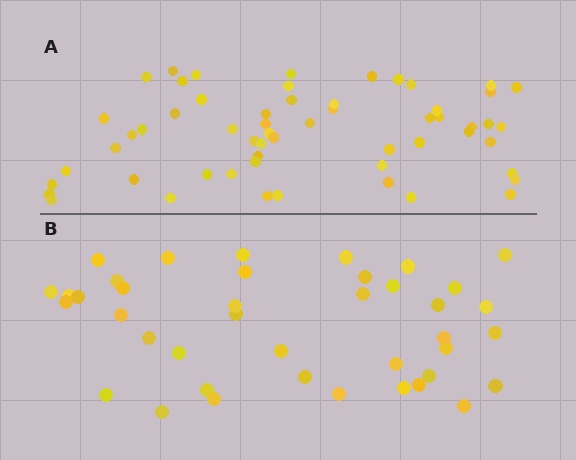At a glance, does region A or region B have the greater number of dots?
Region A (the top region) has more dots.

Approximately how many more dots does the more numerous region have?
Region A has approximately 15 more dots than region B.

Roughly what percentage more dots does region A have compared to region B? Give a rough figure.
About 40% more.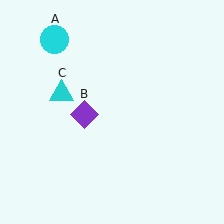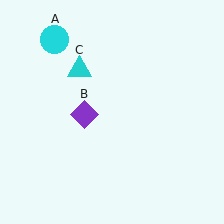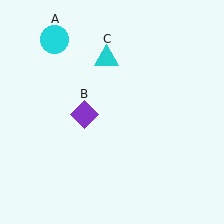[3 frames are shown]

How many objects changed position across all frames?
1 object changed position: cyan triangle (object C).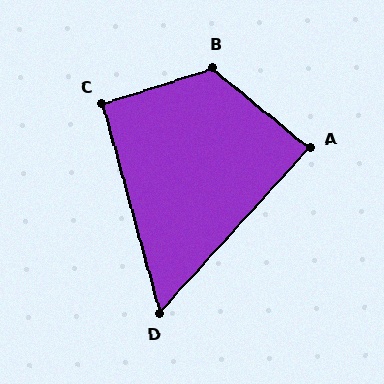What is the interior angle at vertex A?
Approximately 87 degrees (approximately right).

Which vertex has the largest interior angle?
B, at approximately 123 degrees.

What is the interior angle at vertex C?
Approximately 93 degrees (approximately right).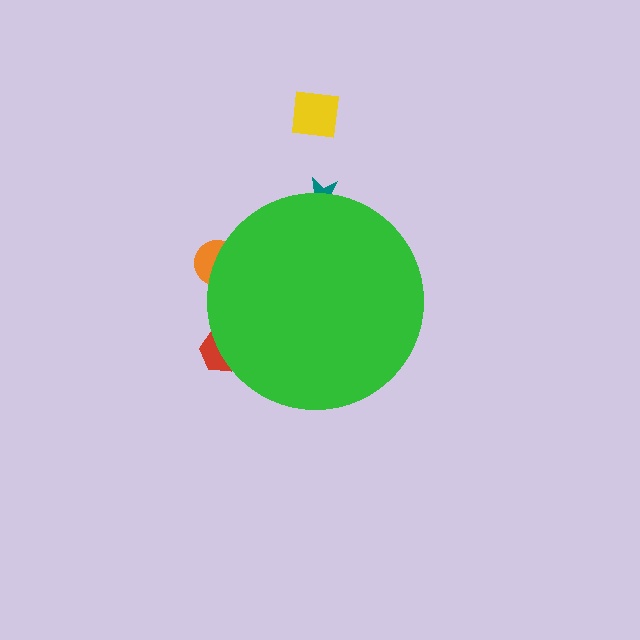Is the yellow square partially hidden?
No, the yellow square is fully visible.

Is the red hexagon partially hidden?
Yes, the red hexagon is partially hidden behind the green circle.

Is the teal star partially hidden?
Yes, the teal star is partially hidden behind the green circle.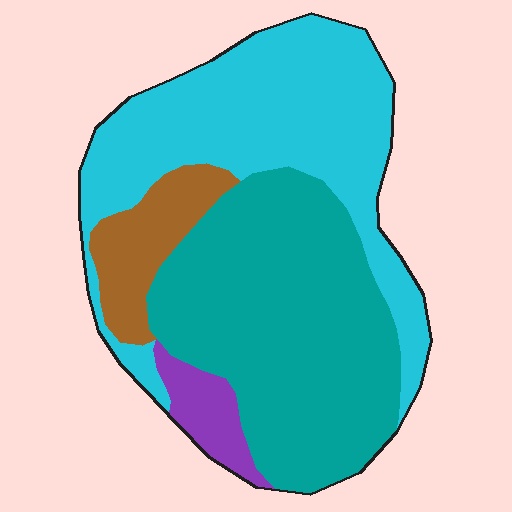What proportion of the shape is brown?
Brown covers around 10% of the shape.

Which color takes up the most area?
Teal, at roughly 45%.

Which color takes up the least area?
Purple, at roughly 5%.